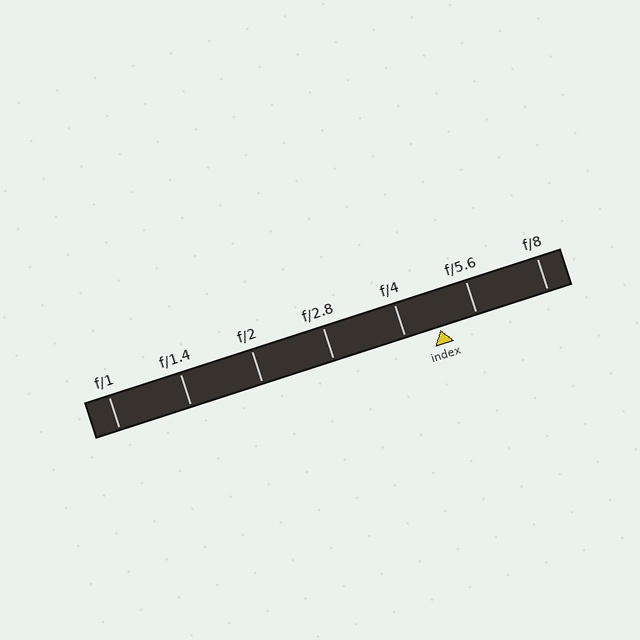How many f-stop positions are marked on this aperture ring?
There are 7 f-stop positions marked.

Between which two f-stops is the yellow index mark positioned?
The index mark is between f/4 and f/5.6.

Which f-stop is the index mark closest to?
The index mark is closest to f/4.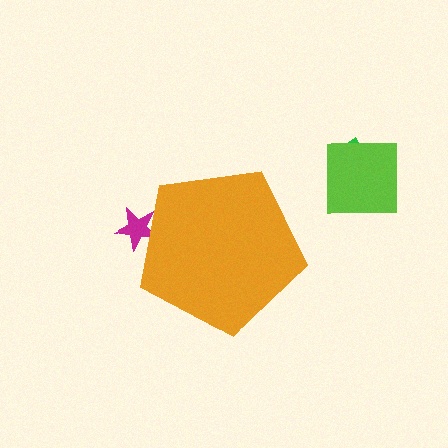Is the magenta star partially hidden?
Yes, the magenta star is partially hidden behind the orange pentagon.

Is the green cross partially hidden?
No, the green cross is fully visible.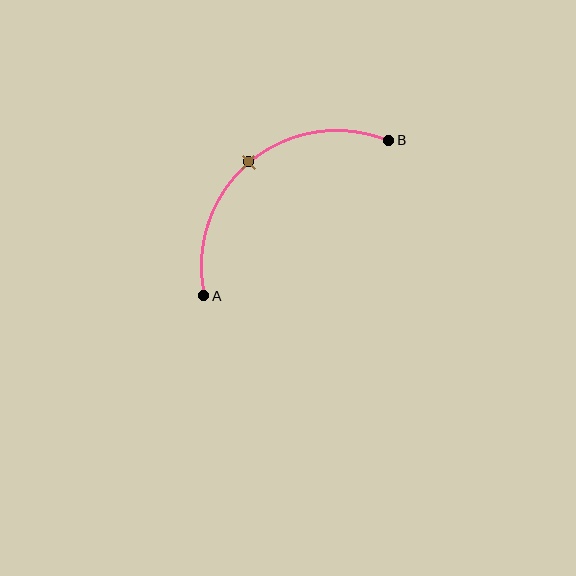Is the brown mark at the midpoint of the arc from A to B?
Yes. The brown mark lies on the arc at equal arc-length from both A and B — it is the arc midpoint.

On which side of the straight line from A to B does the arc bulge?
The arc bulges above and to the left of the straight line connecting A and B.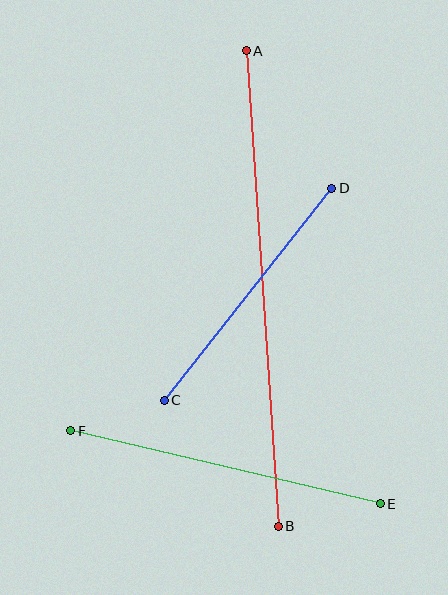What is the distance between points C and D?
The distance is approximately 271 pixels.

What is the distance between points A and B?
The distance is approximately 476 pixels.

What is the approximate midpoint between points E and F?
The midpoint is at approximately (225, 467) pixels.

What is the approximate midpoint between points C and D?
The midpoint is at approximately (248, 294) pixels.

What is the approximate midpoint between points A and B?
The midpoint is at approximately (262, 289) pixels.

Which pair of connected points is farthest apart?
Points A and B are farthest apart.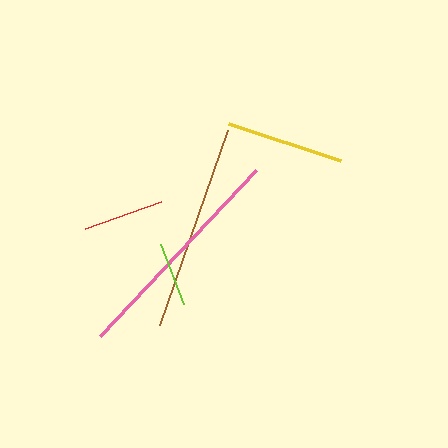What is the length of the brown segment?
The brown segment is approximately 206 pixels long.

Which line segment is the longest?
The pink line is the longest at approximately 228 pixels.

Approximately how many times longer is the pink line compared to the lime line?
The pink line is approximately 3.6 times the length of the lime line.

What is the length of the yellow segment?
The yellow segment is approximately 117 pixels long.